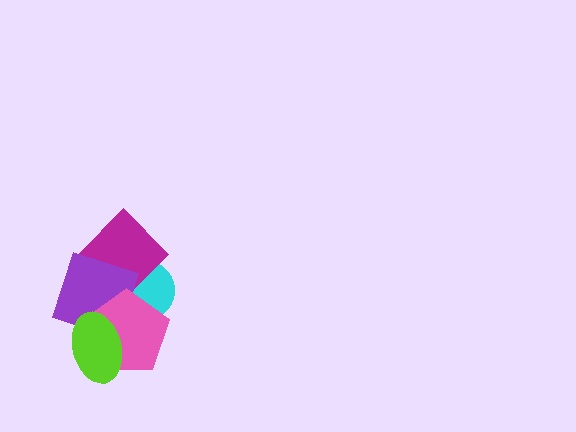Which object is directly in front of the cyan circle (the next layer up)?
The magenta diamond is directly in front of the cyan circle.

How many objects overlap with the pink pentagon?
4 objects overlap with the pink pentagon.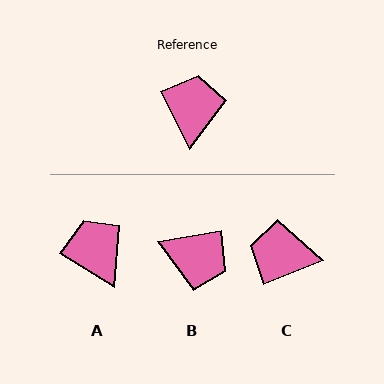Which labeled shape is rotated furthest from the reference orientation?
B, about 107 degrees away.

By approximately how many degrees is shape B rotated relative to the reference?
Approximately 107 degrees clockwise.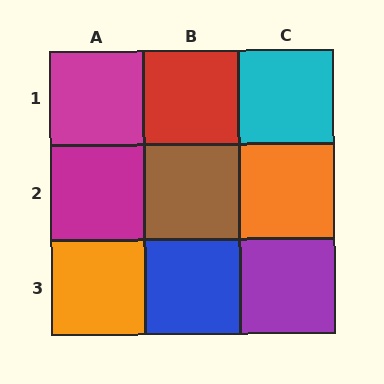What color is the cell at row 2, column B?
Brown.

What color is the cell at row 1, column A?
Magenta.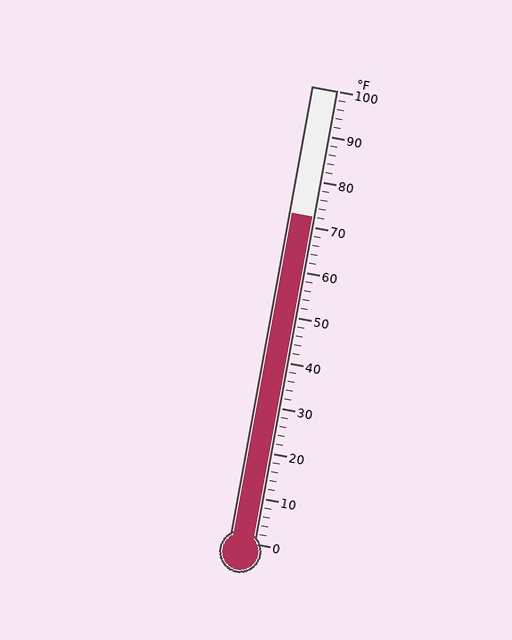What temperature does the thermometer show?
The thermometer shows approximately 72°F.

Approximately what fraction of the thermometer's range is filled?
The thermometer is filled to approximately 70% of its range.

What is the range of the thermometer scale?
The thermometer scale ranges from 0°F to 100°F.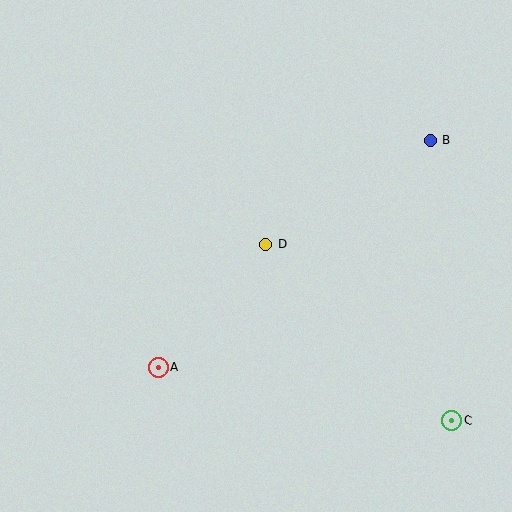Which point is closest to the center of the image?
Point D at (266, 244) is closest to the center.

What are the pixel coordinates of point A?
Point A is at (158, 367).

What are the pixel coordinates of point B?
Point B is at (431, 141).